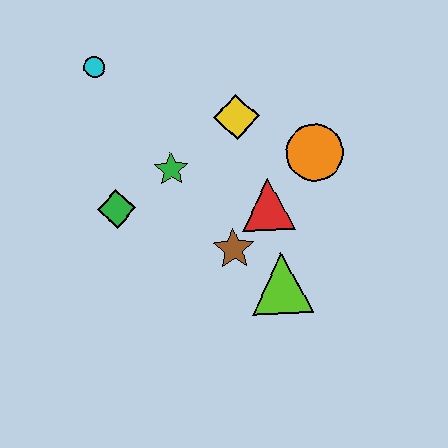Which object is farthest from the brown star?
The cyan circle is farthest from the brown star.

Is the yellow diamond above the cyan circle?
No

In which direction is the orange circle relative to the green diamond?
The orange circle is to the right of the green diamond.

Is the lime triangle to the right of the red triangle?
Yes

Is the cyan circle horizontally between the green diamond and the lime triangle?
No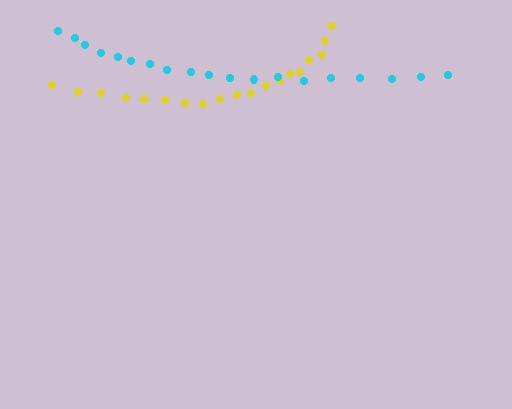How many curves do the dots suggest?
There are 2 distinct paths.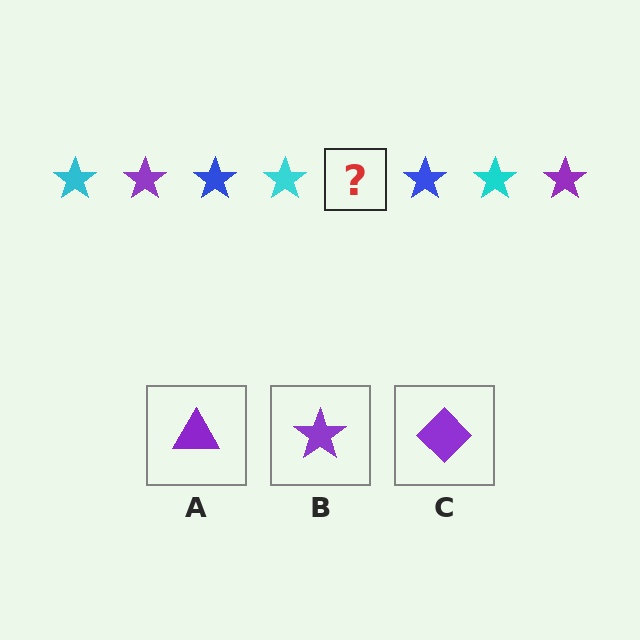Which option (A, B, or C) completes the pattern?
B.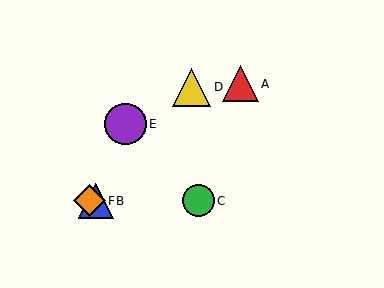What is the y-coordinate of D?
Object D is at y≈87.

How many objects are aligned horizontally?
3 objects (B, C, F) are aligned horizontally.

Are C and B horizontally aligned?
Yes, both are at y≈201.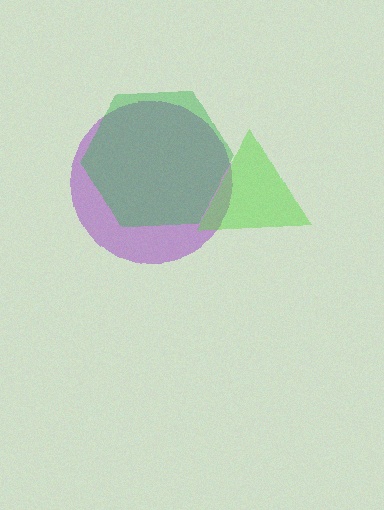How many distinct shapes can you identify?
There are 3 distinct shapes: a purple circle, a green hexagon, a lime triangle.